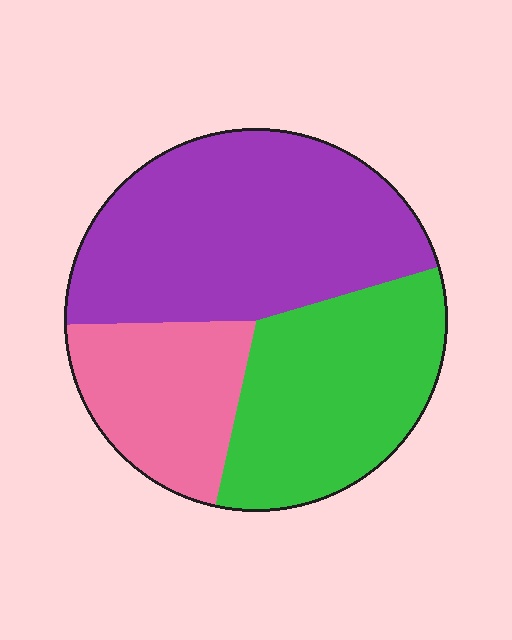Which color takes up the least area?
Pink, at roughly 20%.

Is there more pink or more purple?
Purple.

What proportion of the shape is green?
Green takes up about one third (1/3) of the shape.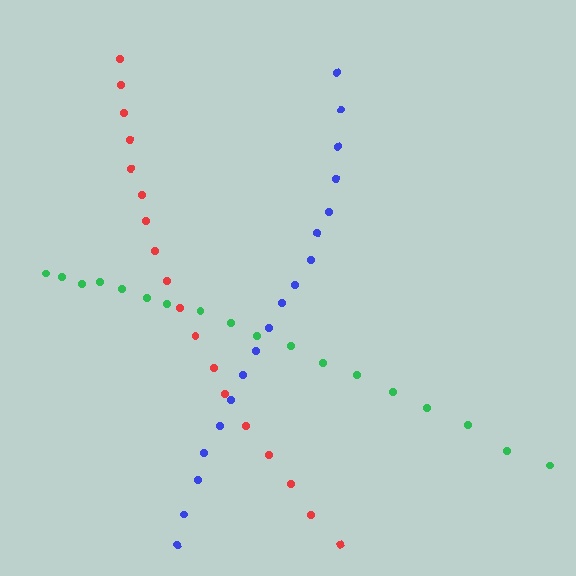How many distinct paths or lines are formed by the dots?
There are 3 distinct paths.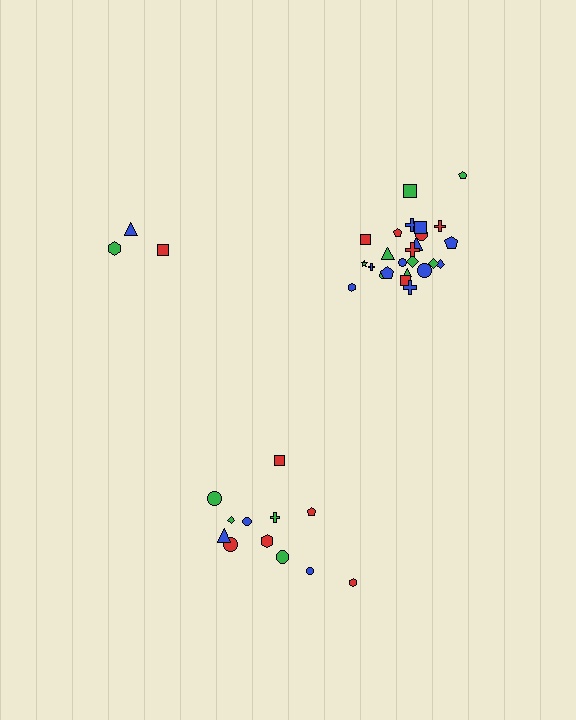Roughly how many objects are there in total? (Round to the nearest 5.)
Roughly 40 objects in total.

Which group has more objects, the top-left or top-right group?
The top-right group.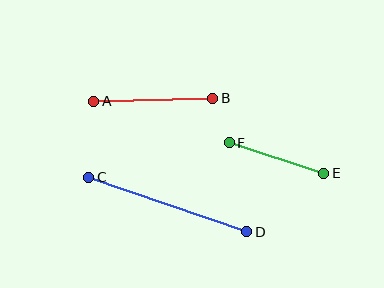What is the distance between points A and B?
The distance is approximately 119 pixels.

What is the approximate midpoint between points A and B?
The midpoint is at approximately (153, 100) pixels.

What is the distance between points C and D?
The distance is approximately 167 pixels.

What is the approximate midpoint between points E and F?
The midpoint is at approximately (277, 158) pixels.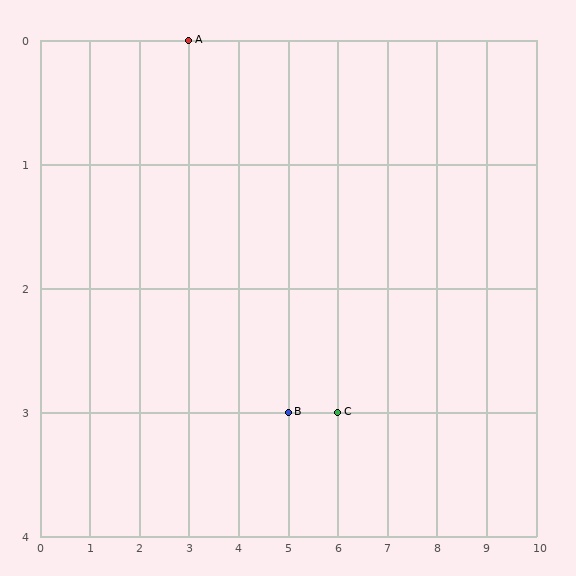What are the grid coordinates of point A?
Point A is at grid coordinates (3, 0).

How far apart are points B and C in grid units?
Points B and C are 1 column apart.